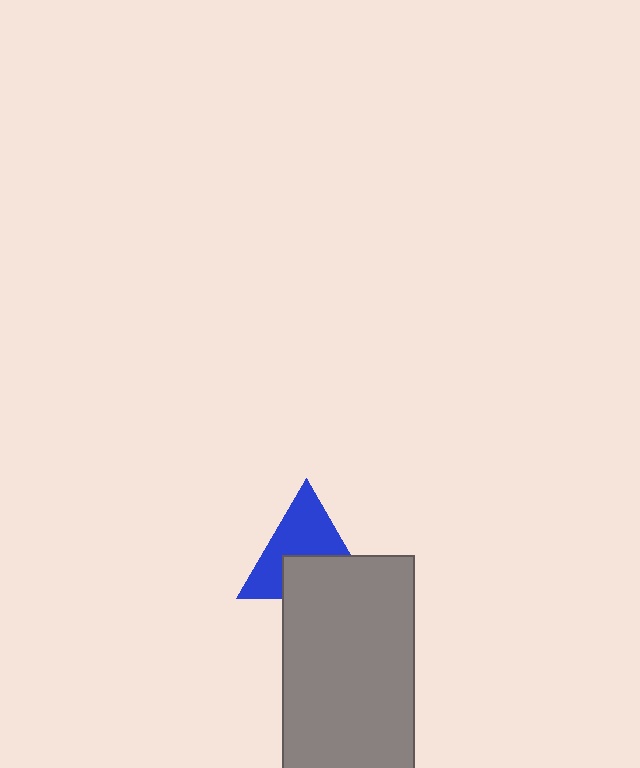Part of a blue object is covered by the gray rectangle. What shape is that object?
It is a triangle.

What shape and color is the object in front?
The object in front is a gray rectangle.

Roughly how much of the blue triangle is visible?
About half of it is visible (roughly 58%).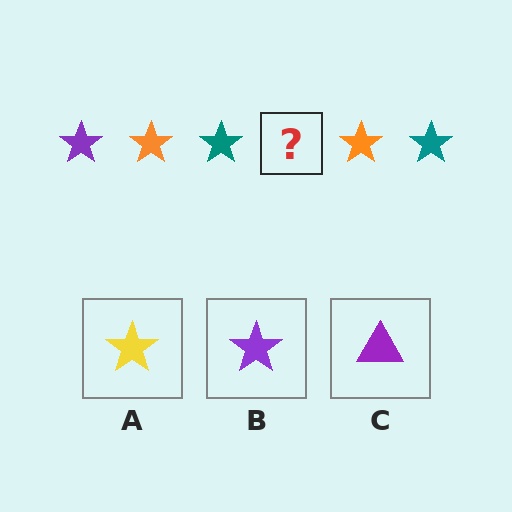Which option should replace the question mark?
Option B.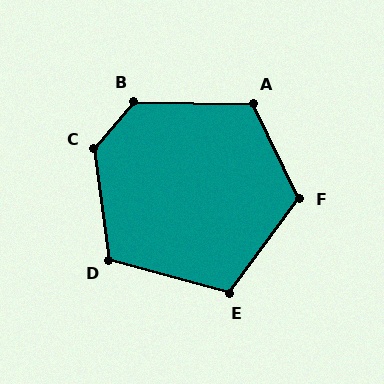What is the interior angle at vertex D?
Approximately 113 degrees (obtuse).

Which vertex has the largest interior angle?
C, at approximately 132 degrees.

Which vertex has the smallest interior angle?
E, at approximately 111 degrees.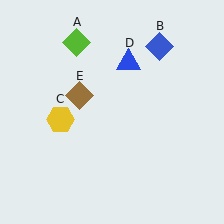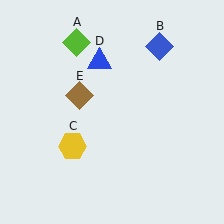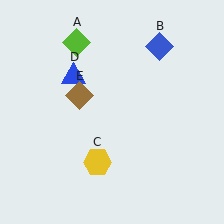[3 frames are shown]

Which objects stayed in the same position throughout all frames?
Lime diamond (object A) and blue diamond (object B) and brown diamond (object E) remained stationary.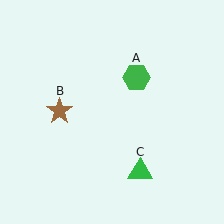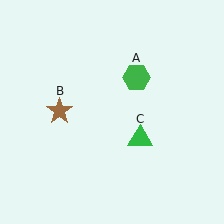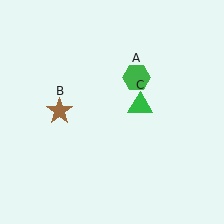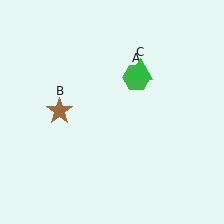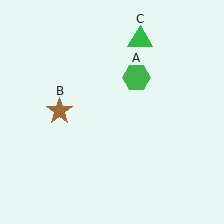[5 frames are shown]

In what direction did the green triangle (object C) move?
The green triangle (object C) moved up.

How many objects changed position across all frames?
1 object changed position: green triangle (object C).